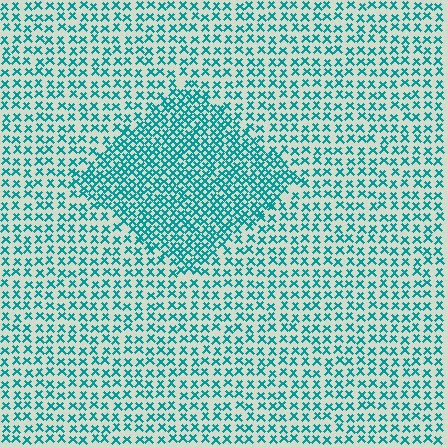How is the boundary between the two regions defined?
The boundary is defined by a change in element density (approximately 1.9x ratio). All elements are the same color, size, and shape.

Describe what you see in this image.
The image contains small teal elements arranged at two different densities. A diamond-shaped region is visible where the elements are more densely packed than the surrounding area.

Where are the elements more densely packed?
The elements are more densely packed inside the diamond boundary.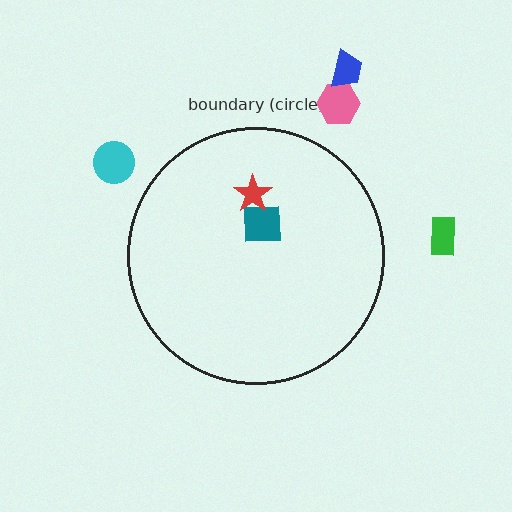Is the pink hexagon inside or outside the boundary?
Outside.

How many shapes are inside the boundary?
2 inside, 4 outside.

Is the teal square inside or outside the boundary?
Inside.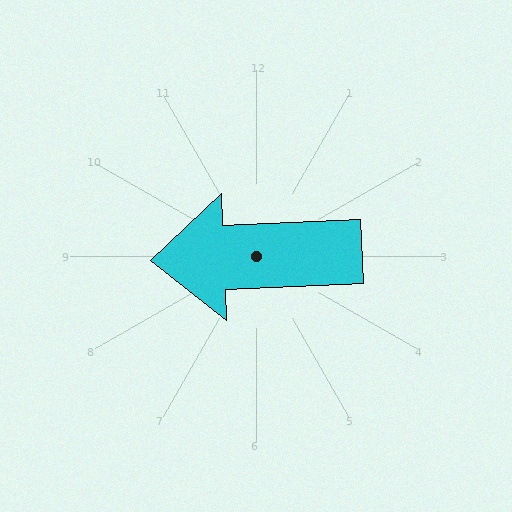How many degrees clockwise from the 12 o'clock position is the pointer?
Approximately 268 degrees.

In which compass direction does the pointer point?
West.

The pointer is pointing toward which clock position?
Roughly 9 o'clock.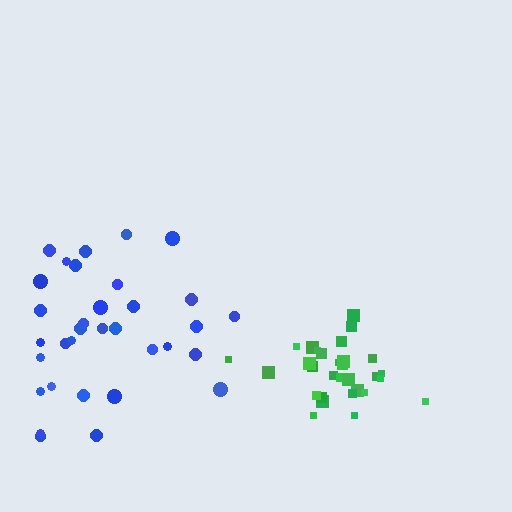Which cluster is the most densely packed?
Green.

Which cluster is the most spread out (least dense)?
Blue.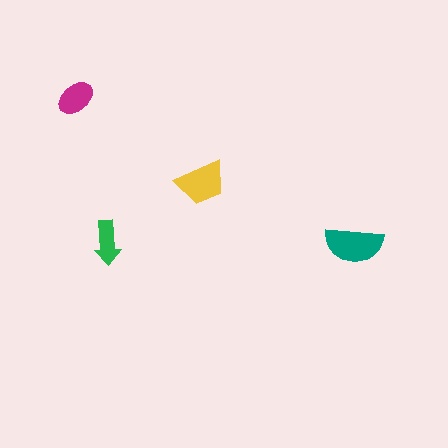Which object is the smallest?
The green arrow.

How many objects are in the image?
There are 4 objects in the image.